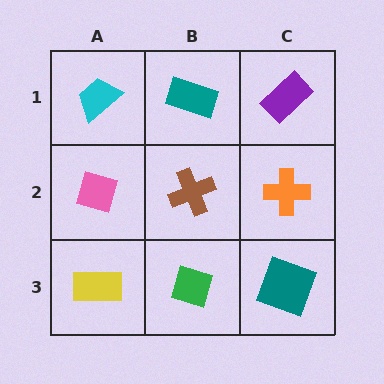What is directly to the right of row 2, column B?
An orange cross.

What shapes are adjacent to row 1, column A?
A pink diamond (row 2, column A), a teal rectangle (row 1, column B).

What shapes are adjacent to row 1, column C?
An orange cross (row 2, column C), a teal rectangle (row 1, column B).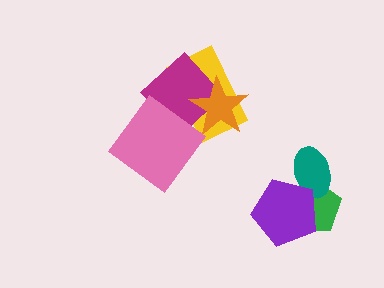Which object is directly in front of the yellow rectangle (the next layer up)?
The magenta diamond is directly in front of the yellow rectangle.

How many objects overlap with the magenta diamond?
3 objects overlap with the magenta diamond.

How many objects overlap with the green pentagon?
2 objects overlap with the green pentagon.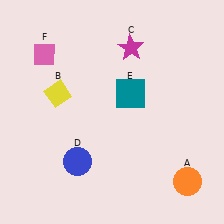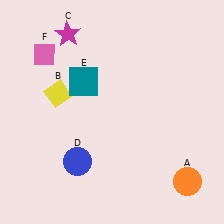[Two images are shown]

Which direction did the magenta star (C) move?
The magenta star (C) moved left.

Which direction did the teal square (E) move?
The teal square (E) moved left.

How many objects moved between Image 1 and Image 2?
2 objects moved between the two images.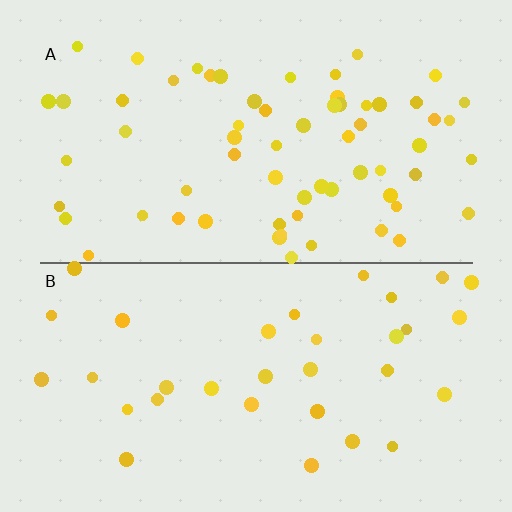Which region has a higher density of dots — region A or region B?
A (the top).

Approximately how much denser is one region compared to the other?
Approximately 2.0× — region A over region B.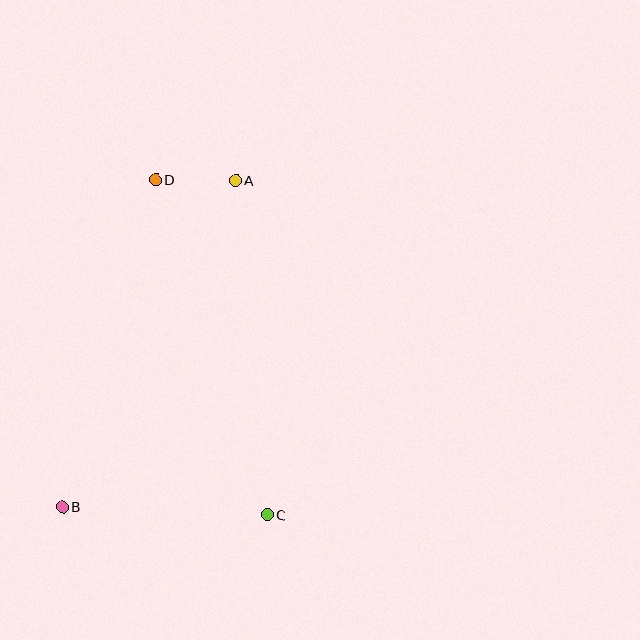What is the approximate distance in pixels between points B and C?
The distance between B and C is approximately 205 pixels.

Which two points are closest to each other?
Points A and D are closest to each other.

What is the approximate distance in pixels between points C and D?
The distance between C and D is approximately 353 pixels.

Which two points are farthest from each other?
Points A and B are farthest from each other.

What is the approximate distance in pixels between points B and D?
The distance between B and D is approximately 340 pixels.